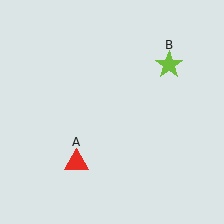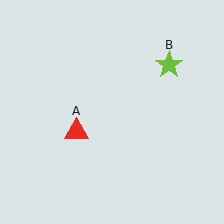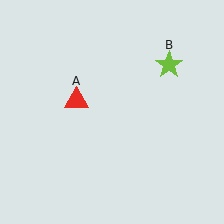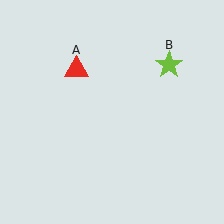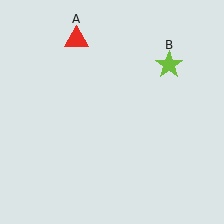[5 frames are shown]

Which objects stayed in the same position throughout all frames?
Lime star (object B) remained stationary.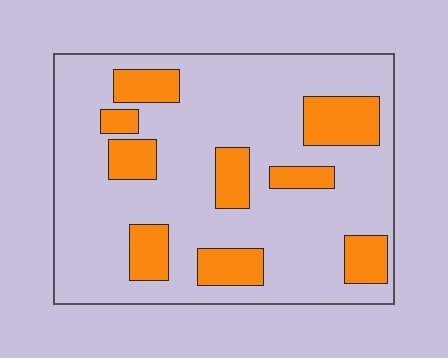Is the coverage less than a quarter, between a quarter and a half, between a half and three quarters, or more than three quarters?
Less than a quarter.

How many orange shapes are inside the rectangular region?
9.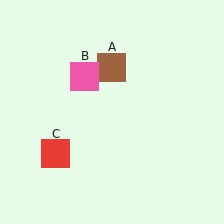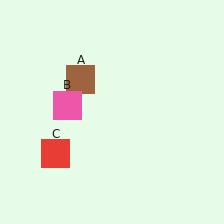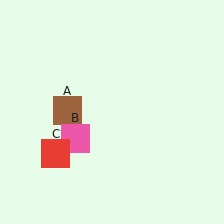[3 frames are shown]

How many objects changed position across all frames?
2 objects changed position: brown square (object A), pink square (object B).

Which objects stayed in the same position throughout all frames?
Red square (object C) remained stationary.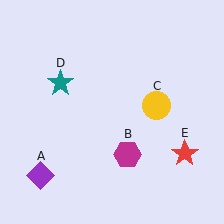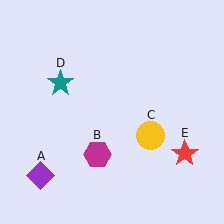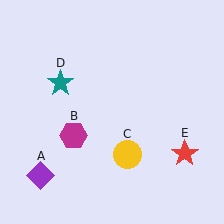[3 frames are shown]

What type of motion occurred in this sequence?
The magenta hexagon (object B), yellow circle (object C) rotated clockwise around the center of the scene.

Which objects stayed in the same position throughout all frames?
Purple diamond (object A) and teal star (object D) and red star (object E) remained stationary.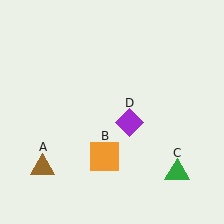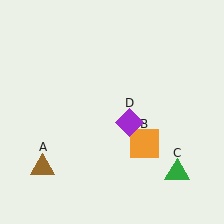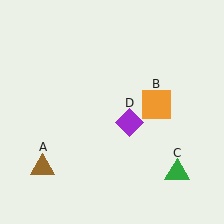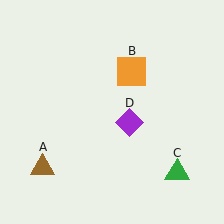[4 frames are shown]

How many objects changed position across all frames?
1 object changed position: orange square (object B).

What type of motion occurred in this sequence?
The orange square (object B) rotated counterclockwise around the center of the scene.